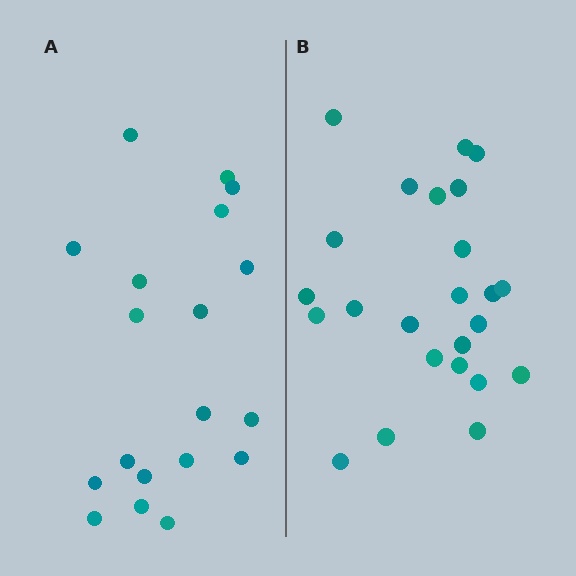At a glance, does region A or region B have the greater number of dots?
Region B (the right region) has more dots.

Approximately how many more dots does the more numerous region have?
Region B has about 5 more dots than region A.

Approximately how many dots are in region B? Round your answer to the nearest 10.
About 20 dots. (The exact count is 24, which rounds to 20.)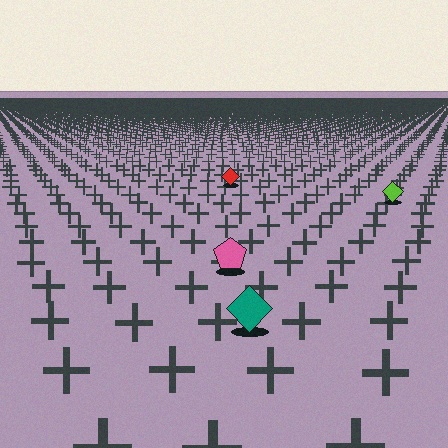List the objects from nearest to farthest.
From nearest to farthest: the teal diamond, the pink pentagon, the lime diamond, the red diamond.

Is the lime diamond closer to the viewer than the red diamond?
Yes. The lime diamond is closer — you can tell from the texture gradient: the ground texture is coarser near it.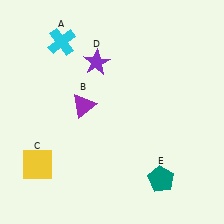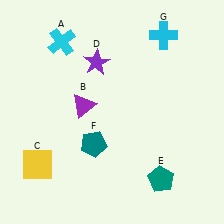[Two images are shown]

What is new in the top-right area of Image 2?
A cyan cross (G) was added in the top-right area of Image 2.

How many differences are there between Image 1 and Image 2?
There are 2 differences between the two images.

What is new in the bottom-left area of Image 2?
A teal pentagon (F) was added in the bottom-left area of Image 2.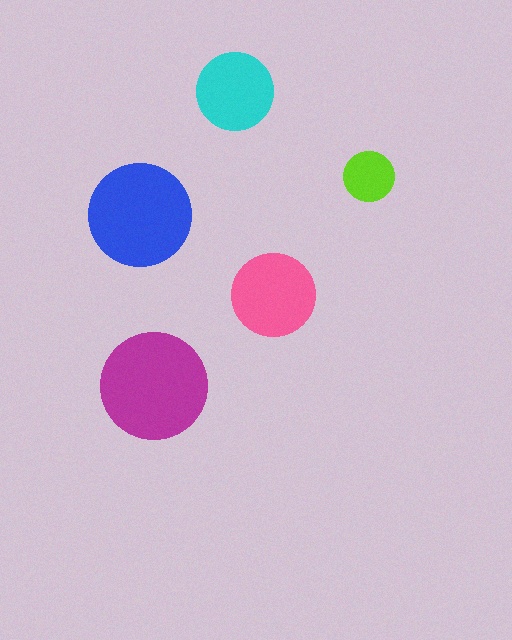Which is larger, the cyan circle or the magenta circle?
The magenta one.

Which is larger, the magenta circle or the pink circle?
The magenta one.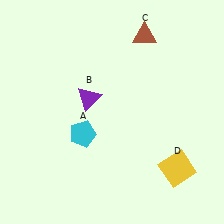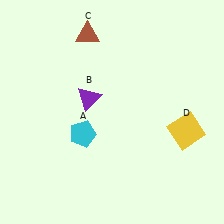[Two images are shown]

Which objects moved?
The objects that moved are: the brown triangle (C), the yellow square (D).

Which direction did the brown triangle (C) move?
The brown triangle (C) moved left.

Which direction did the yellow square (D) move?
The yellow square (D) moved up.